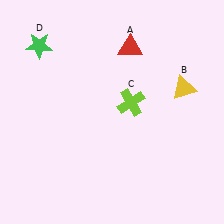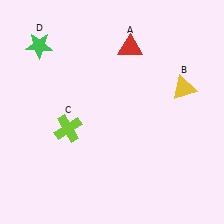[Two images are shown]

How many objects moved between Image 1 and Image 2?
1 object moved between the two images.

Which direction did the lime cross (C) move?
The lime cross (C) moved left.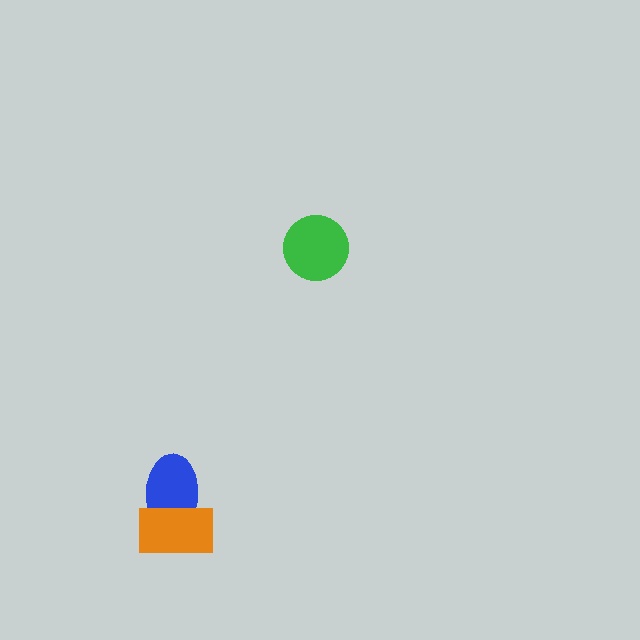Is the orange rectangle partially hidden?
No, no other shape covers it.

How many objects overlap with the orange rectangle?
1 object overlaps with the orange rectangle.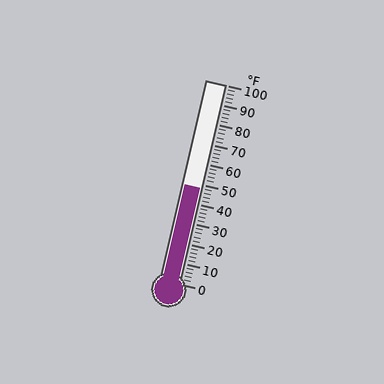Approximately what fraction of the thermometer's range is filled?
The thermometer is filled to approximately 50% of its range.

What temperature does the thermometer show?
The thermometer shows approximately 48°F.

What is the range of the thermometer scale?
The thermometer scale ranges from 0°F to 100°F.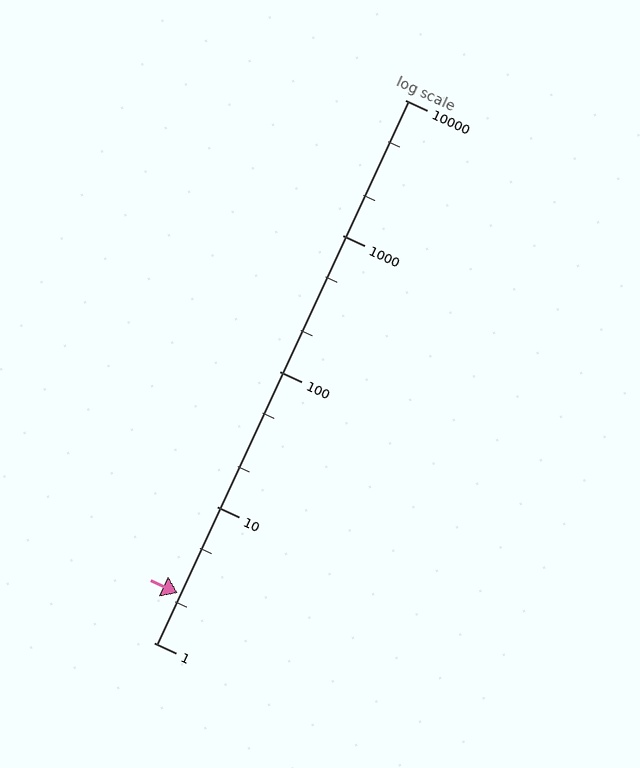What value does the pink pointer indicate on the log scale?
The pointer indicates approximately 2.3.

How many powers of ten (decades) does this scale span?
The scale spans 4 decades, from 1 to 10000.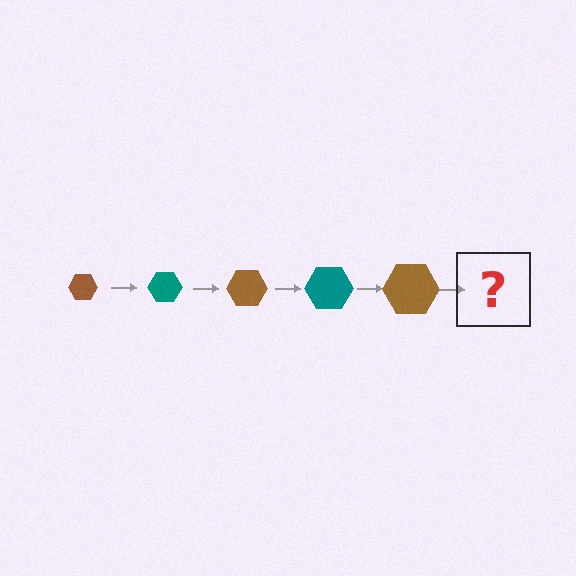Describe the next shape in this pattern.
It should be a teal hexagon, larger than the previous one.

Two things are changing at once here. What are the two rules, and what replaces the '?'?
The two rules are that the hexagon grows larger each step and the color cycles through brown and teal. The '?' should be a teal hexagon, larger than the previous one.